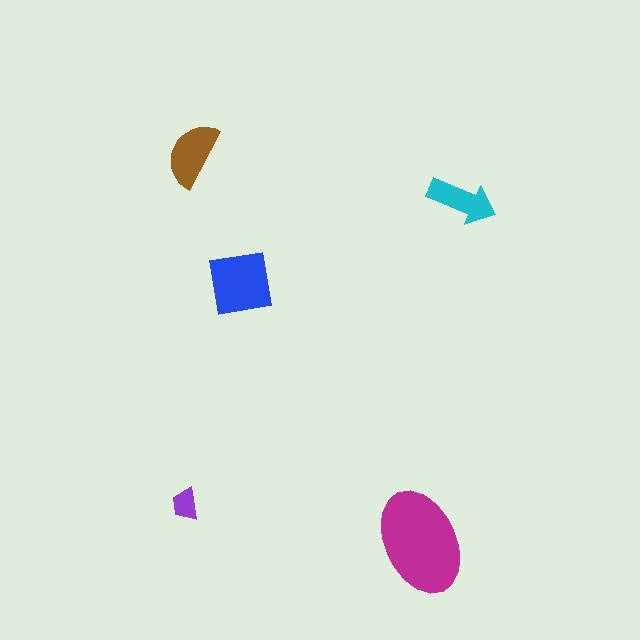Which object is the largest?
The magenta ellipse.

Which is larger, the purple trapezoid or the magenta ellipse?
The magenta ellipse.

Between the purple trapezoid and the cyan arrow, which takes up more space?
The cyan arrow.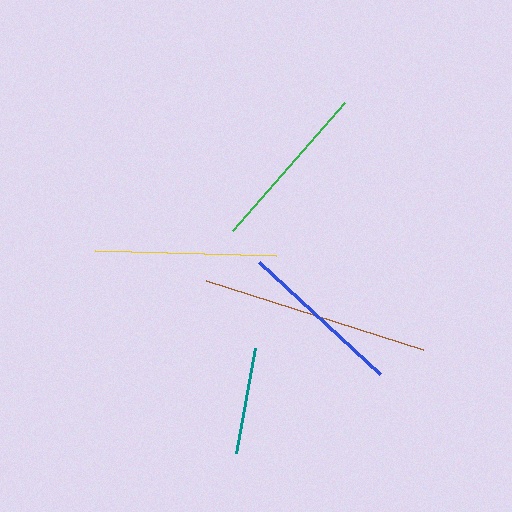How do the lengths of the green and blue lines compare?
The green and blue lines are approximately the same length.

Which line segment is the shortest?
The teal line is the shortest at approximately 107 pixels.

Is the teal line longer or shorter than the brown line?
The brown line is longer than the teal line.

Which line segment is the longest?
The brown line is the longest at approximately 227 pixels.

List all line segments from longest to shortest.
From longest to shortest: brown, yellow, green, blue, teal.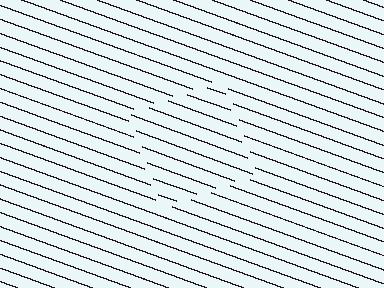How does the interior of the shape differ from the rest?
The interior of the shape contains the same grating, shifted by half a period — the contour is defined by the phase discontinuity where line-ends from the inner and outer gratings abut.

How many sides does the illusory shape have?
4 sides — the line-ends trace a square.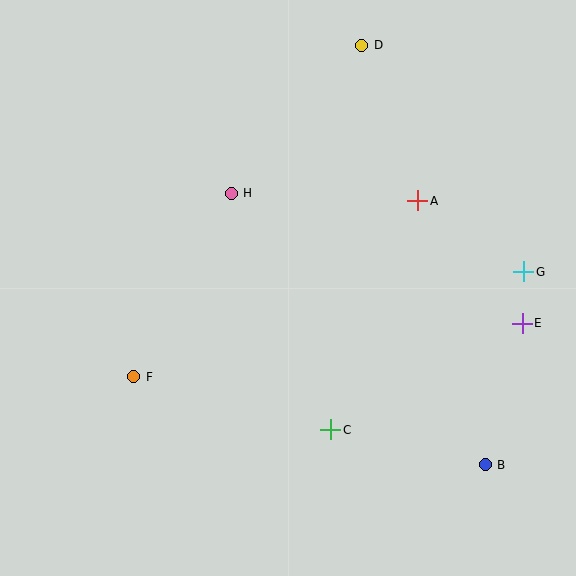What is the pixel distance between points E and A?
The distance between E and A is 161 pixels.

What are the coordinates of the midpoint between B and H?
The midpoint between B and H is at (358, 329).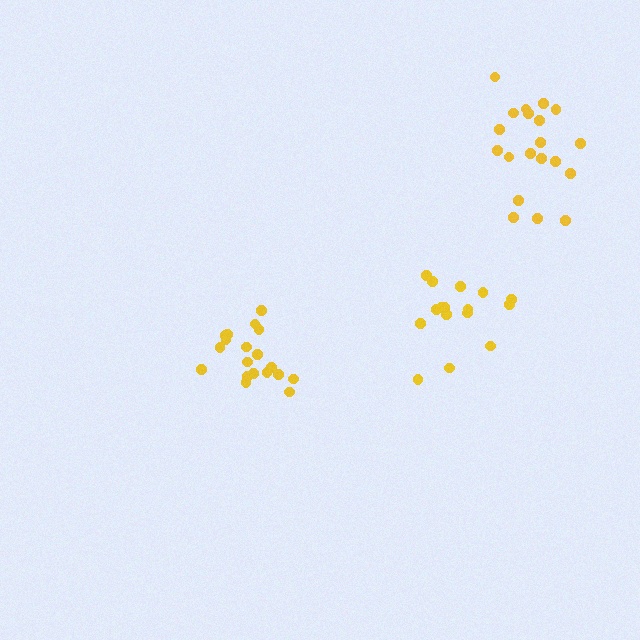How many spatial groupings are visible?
There are 3 spatial groupings.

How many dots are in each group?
Group 1: 16 dots, Group 2: 19 dots, Group 3: 20 dots (55 total).